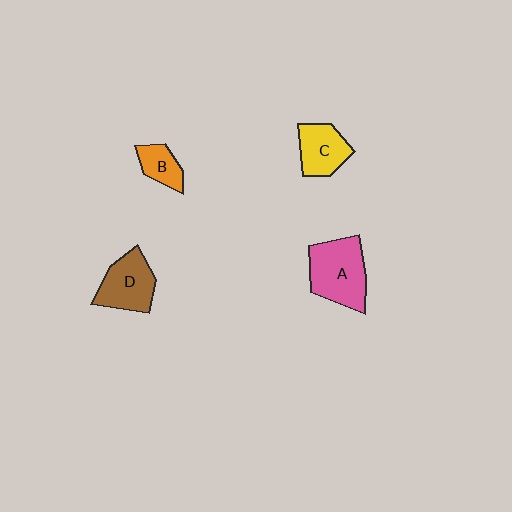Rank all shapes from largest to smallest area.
From largest to smallest: A (pink), D (brown), C (yellow), B (orange).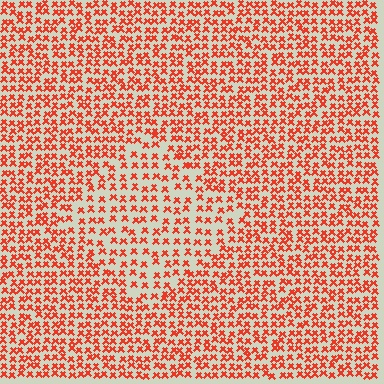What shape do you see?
I see a diamond.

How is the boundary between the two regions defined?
The boundary is defined by a change in element density (approximately 1.6x ratio). All elements are the same color, size, and shape.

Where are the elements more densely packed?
The elements are more densely packed outside the diamond boundary.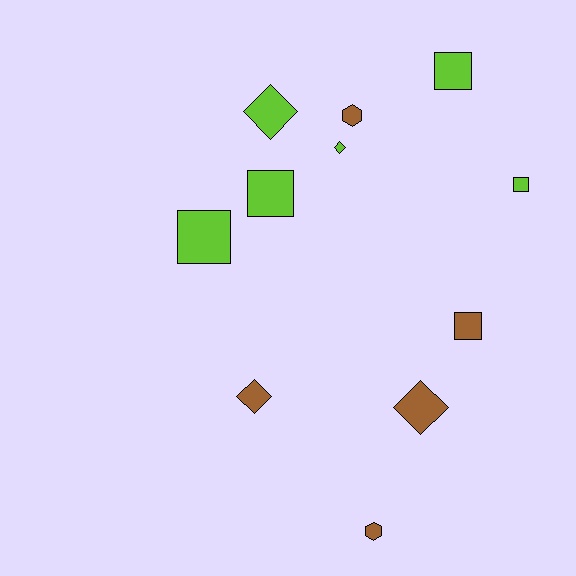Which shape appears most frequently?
Square, with 5 objects.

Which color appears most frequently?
Lime, with 6 objects.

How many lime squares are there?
There are 4 lime squares.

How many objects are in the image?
There are 11 objects.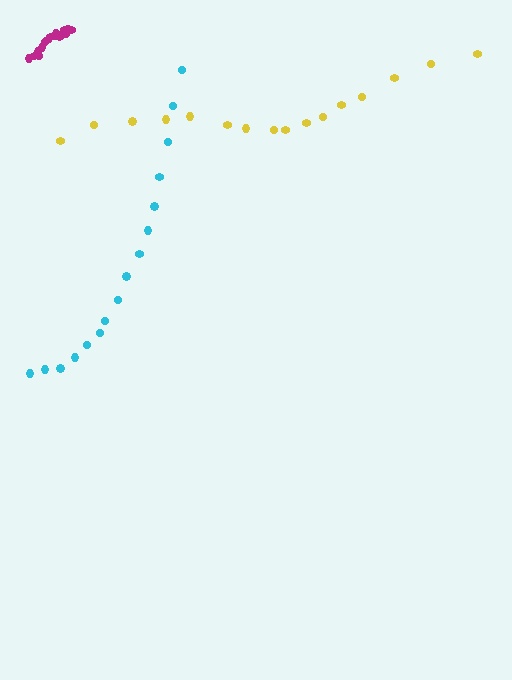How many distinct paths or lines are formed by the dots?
There are 3 distinct paths.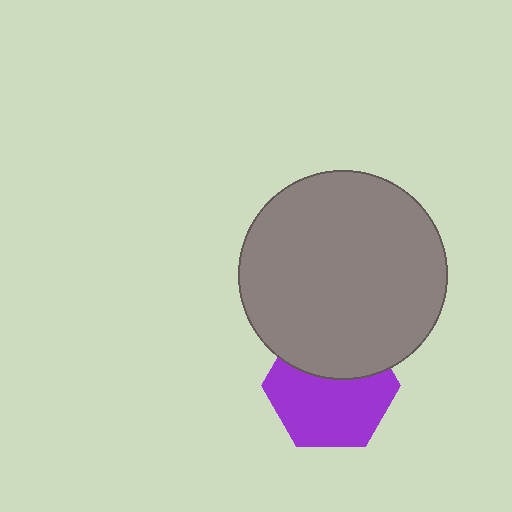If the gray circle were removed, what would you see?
You would see the complete purple hexagon.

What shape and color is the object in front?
The object in front is a gray circle.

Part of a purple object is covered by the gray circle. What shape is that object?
It is a hexagon.